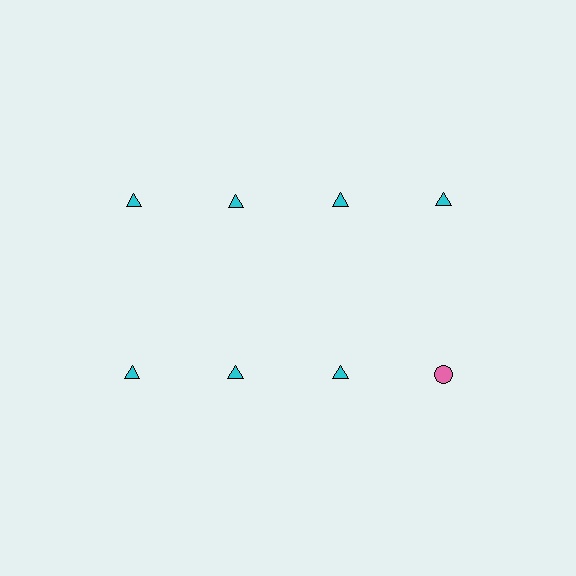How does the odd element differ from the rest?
It differs in both color (pink instead of cyan) and shape (circle instead of triangle).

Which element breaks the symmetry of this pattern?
The pink circle in the second row, second from right column breaks the symmetry. All other shapes are cyan triangles.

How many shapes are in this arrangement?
There are 8 shapes arranged in a grid pattern.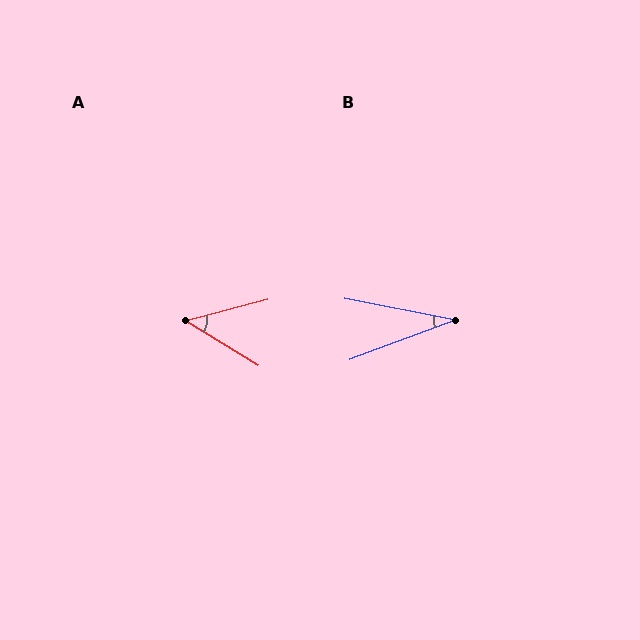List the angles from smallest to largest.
B (31°), A (46°).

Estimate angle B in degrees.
Approximately 31 degrees.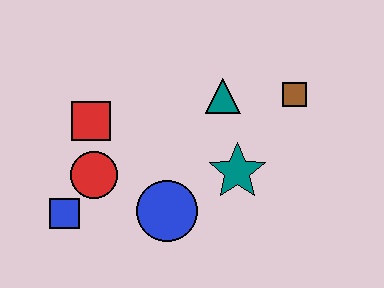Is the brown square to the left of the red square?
No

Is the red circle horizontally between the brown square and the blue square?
Yes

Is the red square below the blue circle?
No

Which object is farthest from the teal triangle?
The blue square is farthest from the teal triangle.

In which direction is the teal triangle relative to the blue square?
The teal triangle is to the right of the blue square.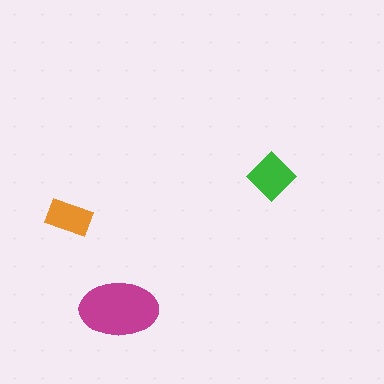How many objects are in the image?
There are 3 objects in the image.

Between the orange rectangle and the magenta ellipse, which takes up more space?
The magenta ellipse.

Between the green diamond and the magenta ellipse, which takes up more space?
The magenta ellipse.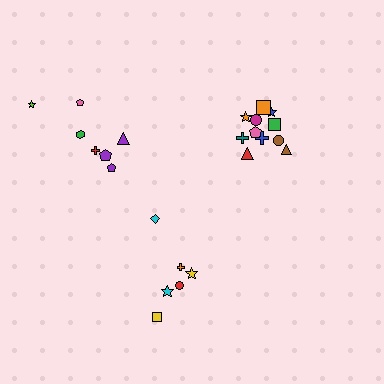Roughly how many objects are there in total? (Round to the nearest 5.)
Roughly 25 objects in total.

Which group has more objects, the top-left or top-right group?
The top-right group.